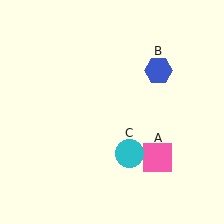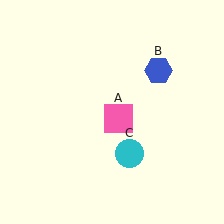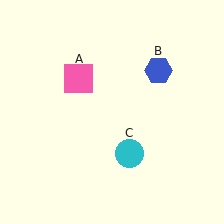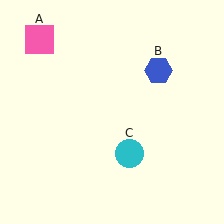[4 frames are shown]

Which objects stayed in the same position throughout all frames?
Blue hexagon (object B) and cyan circle (object C) remained stationary.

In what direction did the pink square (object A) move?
The pink square (object A) moved up and to the left.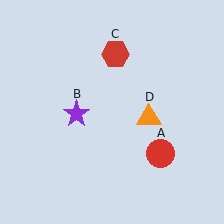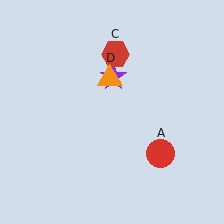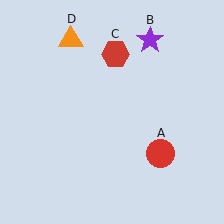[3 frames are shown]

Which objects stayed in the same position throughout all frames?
Red circle (object A) and red hexagon (object C) remained stationary.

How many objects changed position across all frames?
2 objects changed position: purple star (object B), orange triangle (object D).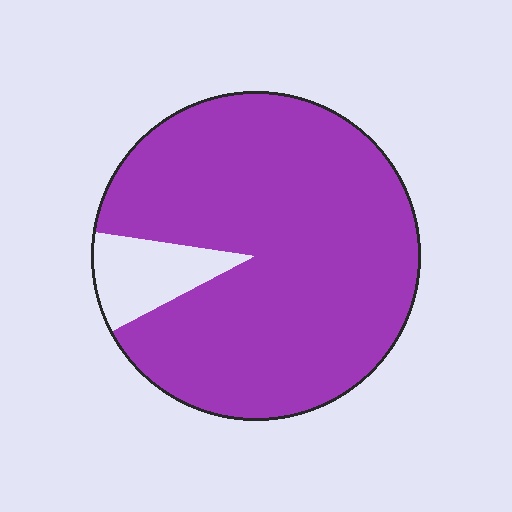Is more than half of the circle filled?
Yes.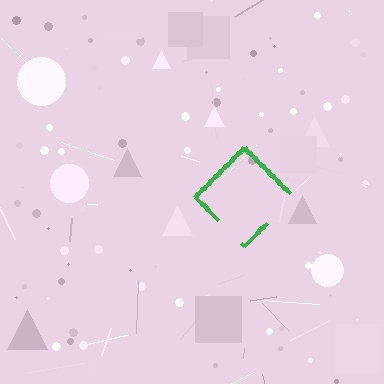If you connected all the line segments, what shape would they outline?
They would outline a diamond.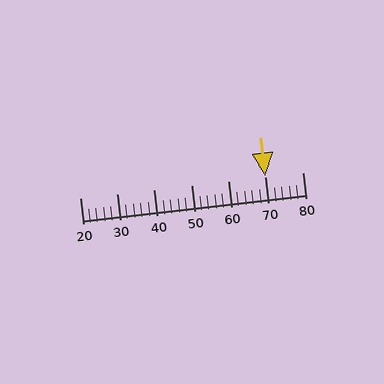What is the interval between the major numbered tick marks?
The major tick marks are spaced 10 units apart.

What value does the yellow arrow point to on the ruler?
The yellow arrow points to approximately 70.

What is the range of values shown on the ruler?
The ruler shows values from 20 to 80.